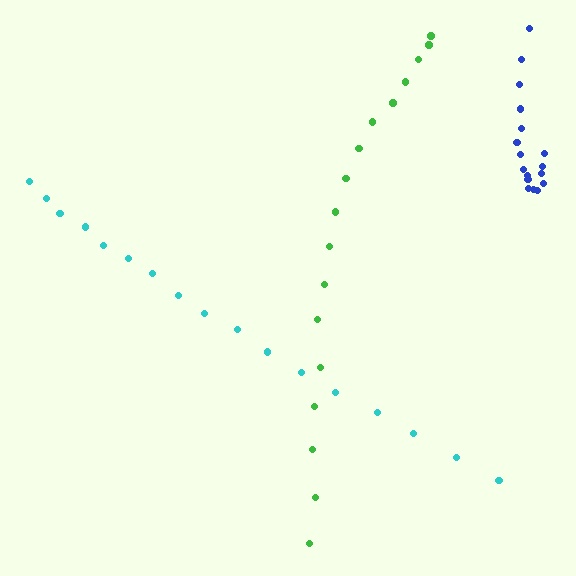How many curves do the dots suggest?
There are 3 distinct paths.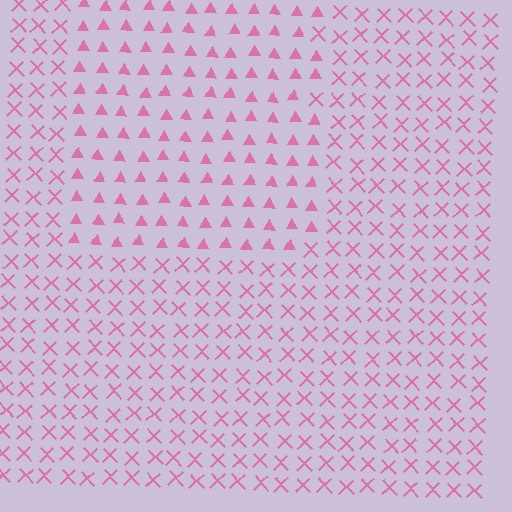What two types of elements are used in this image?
The image uses triangles inside the rectangle region and X marks outside it.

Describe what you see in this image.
The image is filled with small pink elements arranged in a uniform grid. A rectangle-shaped region contains triangles, while the surrounding area contains X marks. The boundary is defined purely by the change in element shape.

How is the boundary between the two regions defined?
The boundary is defined by a change in element shape: triangles inside vs. X marks outside. All elements share the same color and spacing.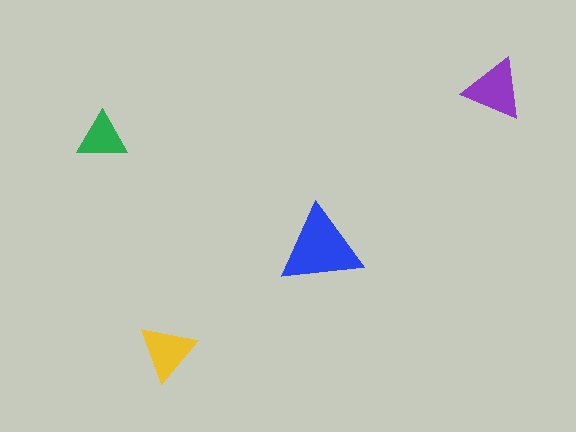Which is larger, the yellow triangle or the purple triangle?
The purple one.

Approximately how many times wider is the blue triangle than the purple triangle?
About 1.5 times wider.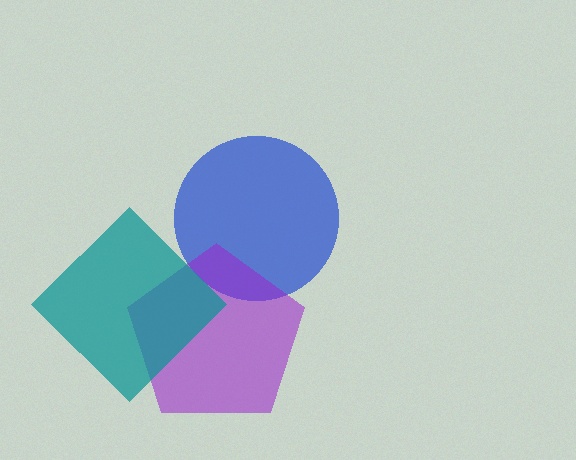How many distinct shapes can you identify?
There are 3 distinct shapes: a blue circle, a purple pentagon, a teal diamond.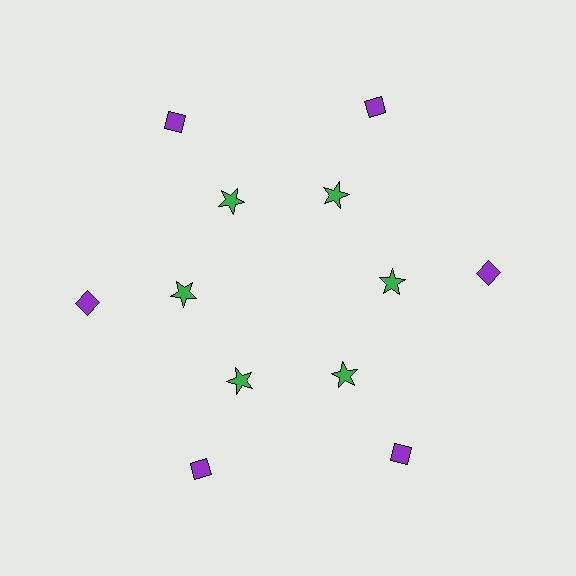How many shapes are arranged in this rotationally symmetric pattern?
There are 12 shapes, arranged in 6 groups of 2.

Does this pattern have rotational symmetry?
Yes, this pattern has 6-fold rotational symmetry. It looks the same after rotating 60 degrees around the center.